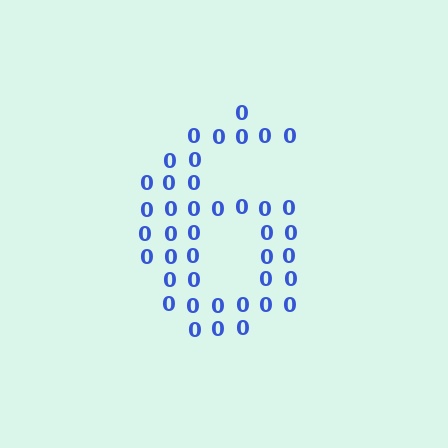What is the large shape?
The large shape is the digit 6.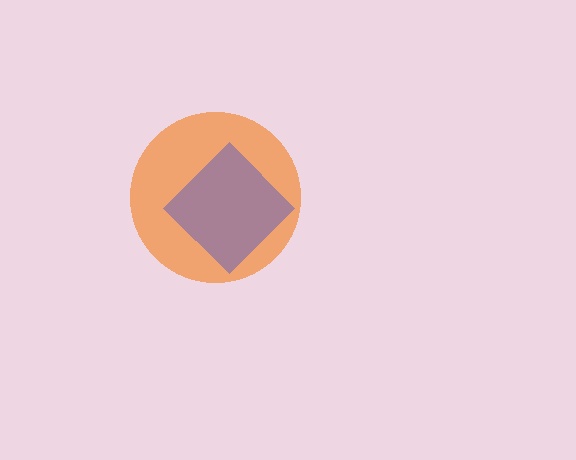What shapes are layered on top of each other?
The layered shapes are: an orange circle, a blue diamond.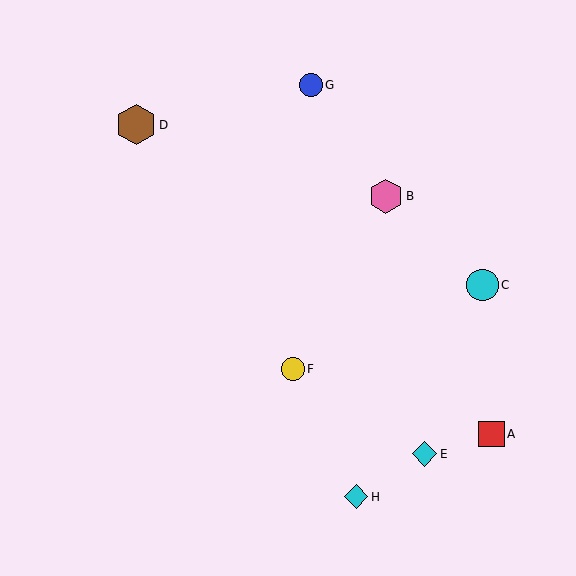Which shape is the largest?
The brown hexagon (labeled D) is the largest.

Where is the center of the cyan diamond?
The center of the cyan diamond is at (356, 497).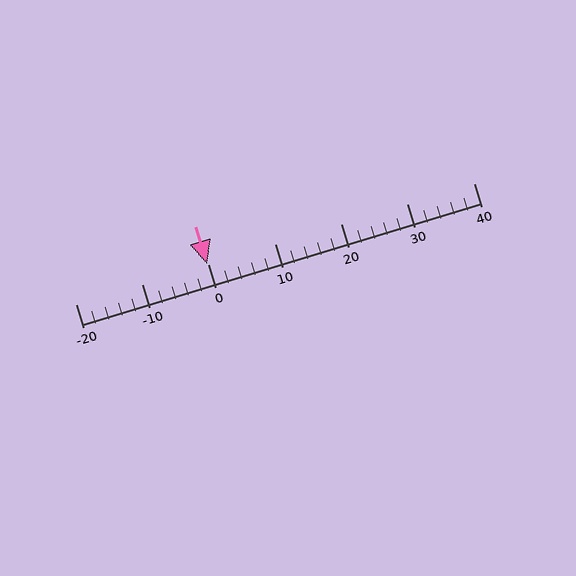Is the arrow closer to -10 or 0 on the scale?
The arrow is closer to 0.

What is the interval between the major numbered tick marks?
The major tick marks are spaced 10 units apart.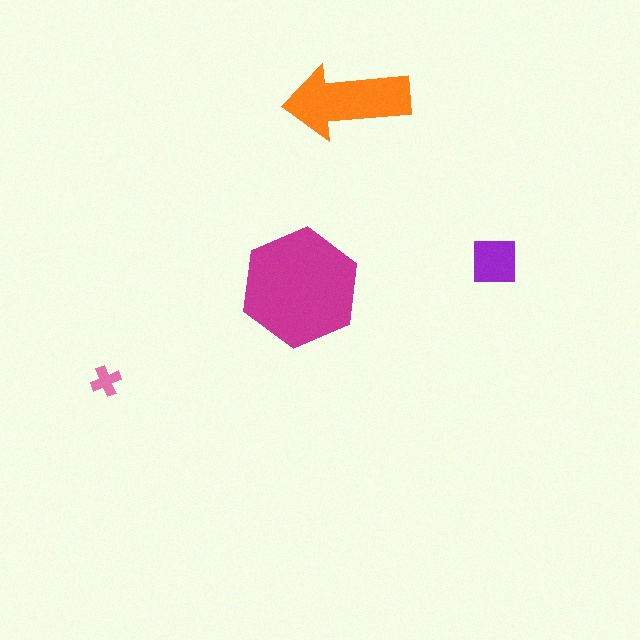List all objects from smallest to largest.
The pink cross, the purple square, the orange arrow, the magenta hexagon.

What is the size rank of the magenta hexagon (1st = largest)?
1st.